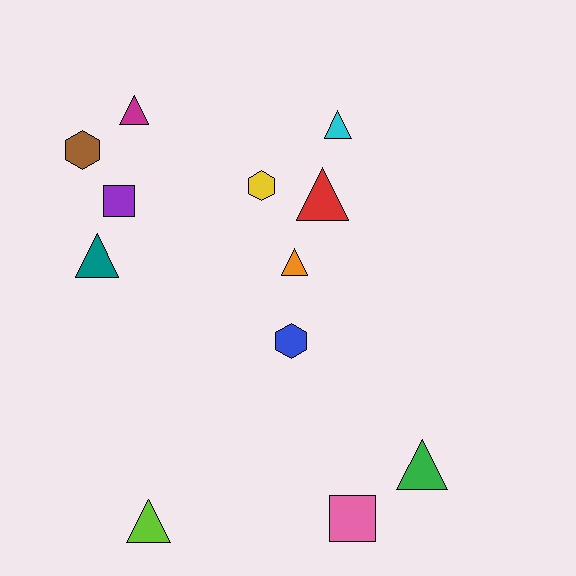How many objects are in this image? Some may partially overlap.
There are 12 objects.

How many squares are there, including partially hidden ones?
There are 2 squares.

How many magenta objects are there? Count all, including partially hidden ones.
There is 1 magenta object.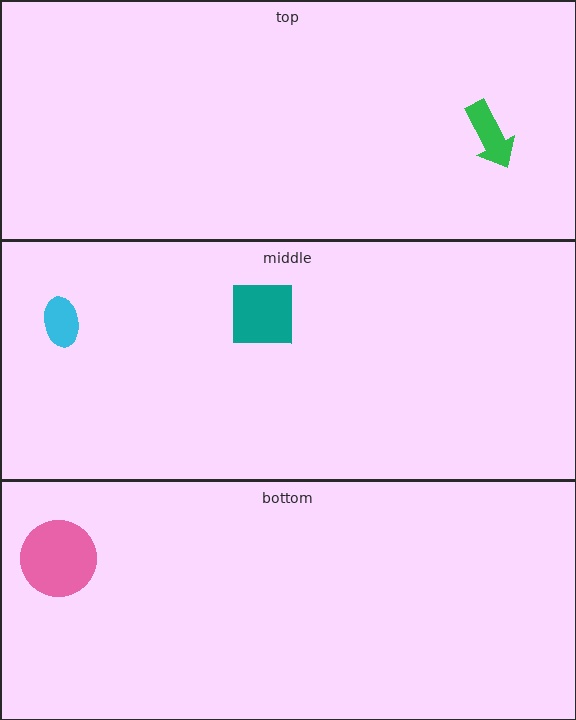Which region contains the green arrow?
The top region.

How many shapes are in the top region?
1.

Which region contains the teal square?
The middle region.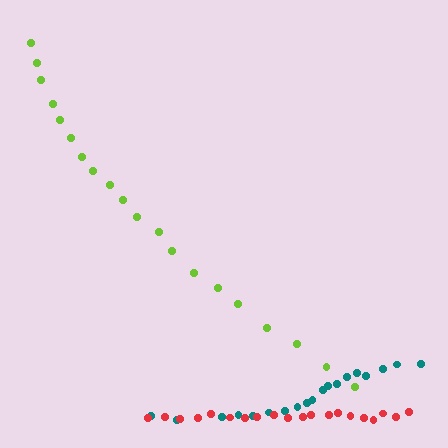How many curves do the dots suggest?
There are 3 distinct paths.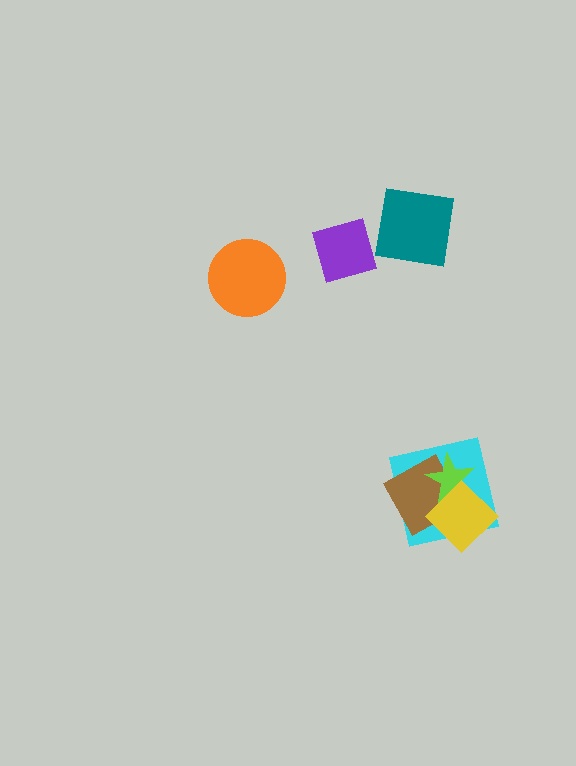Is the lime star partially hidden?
Yes, it is partially covered by another shape.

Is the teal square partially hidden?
Yes, it is partially covered by another shape.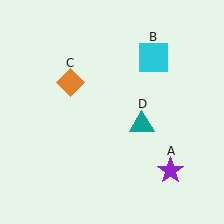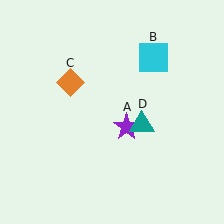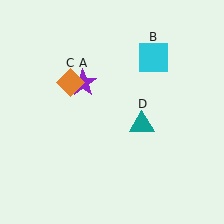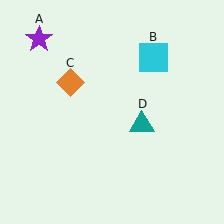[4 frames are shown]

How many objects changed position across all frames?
1 object changed position: purple star (object A).